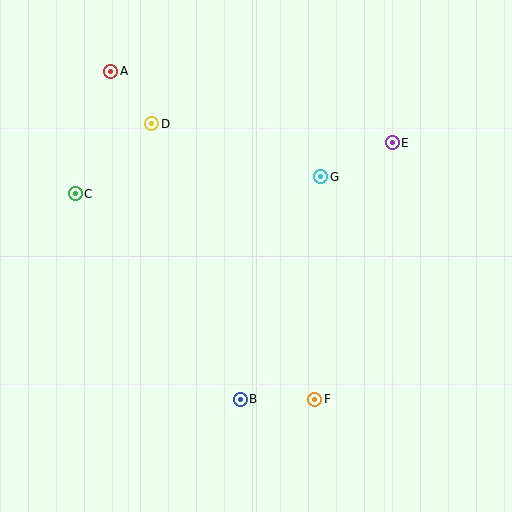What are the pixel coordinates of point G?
Point G is at (321, 177).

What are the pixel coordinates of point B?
Point B is at (240, 399).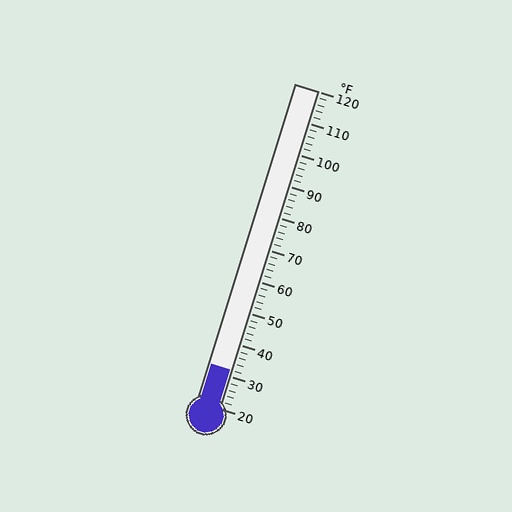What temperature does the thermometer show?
The thermometer shows approximately 32°F.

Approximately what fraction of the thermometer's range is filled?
The thermometer is filled to approximately 10% of its range.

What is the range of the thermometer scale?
The thermometer scale ranges from 20°F to 120°F.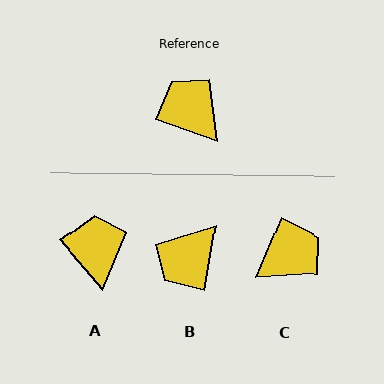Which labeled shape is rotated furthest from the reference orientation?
B, about 100 degrees away.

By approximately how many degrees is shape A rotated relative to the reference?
Approximately 30 degrees clockwise.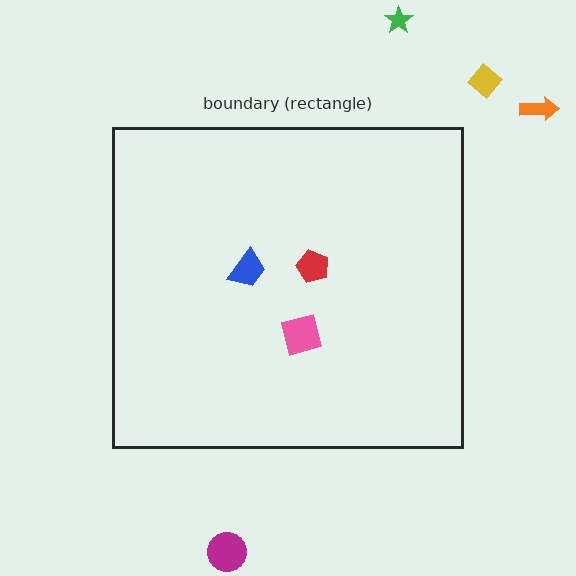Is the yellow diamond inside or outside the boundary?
Outside.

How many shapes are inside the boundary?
3 inside, 4 outside.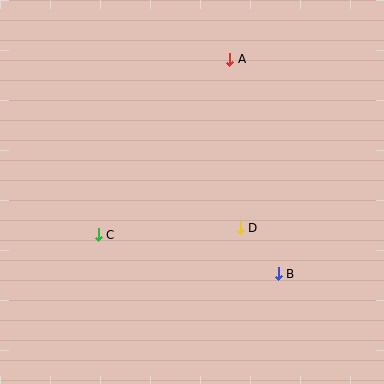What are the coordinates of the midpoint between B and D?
The midpoint between B and D is at (259, 251).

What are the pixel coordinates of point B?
Point B is at (278, 274).